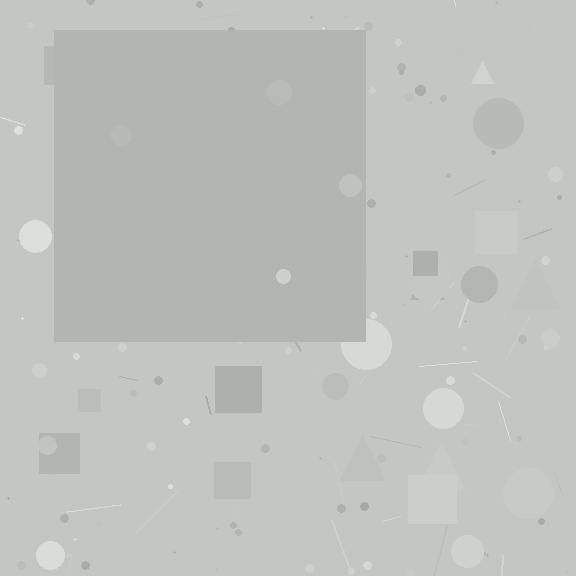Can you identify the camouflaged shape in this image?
The camouflaged shape is a square.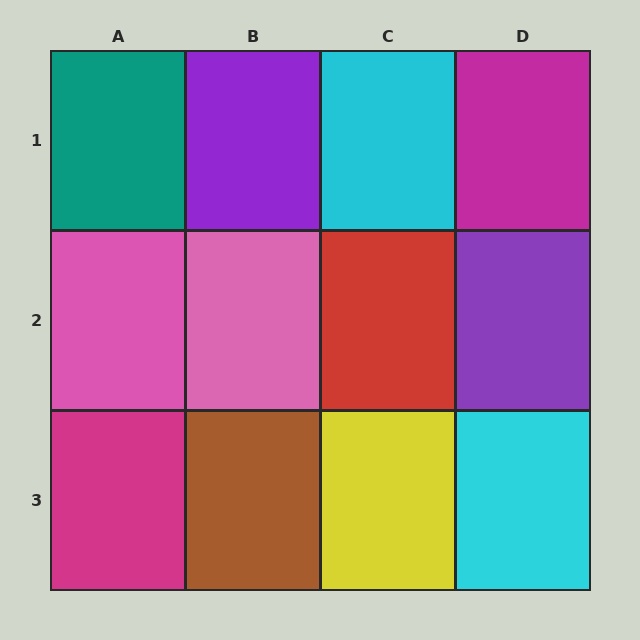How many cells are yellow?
1 cell is yellow.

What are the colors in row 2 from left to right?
Pink, pink, red, purple.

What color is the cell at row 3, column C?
Yellow.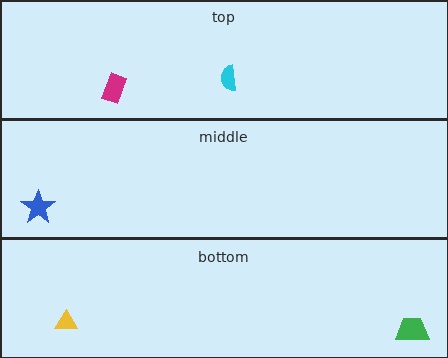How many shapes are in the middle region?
1.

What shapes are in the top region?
The cyan semicircle, the magenta rectangle.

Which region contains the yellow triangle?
The bottom region.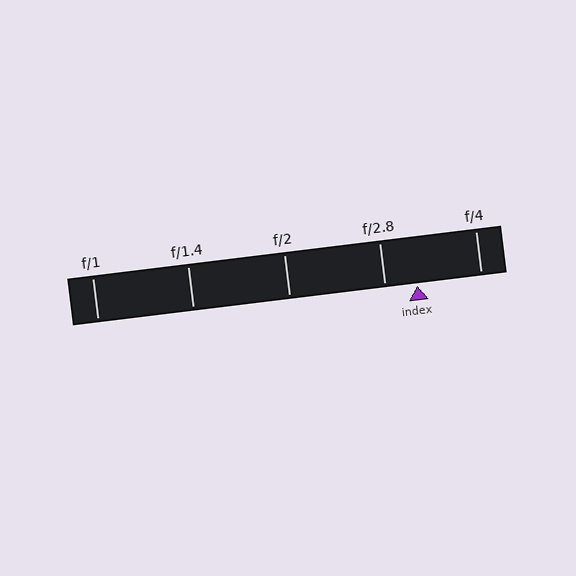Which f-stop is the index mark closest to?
The index mark is closest to f/2.8.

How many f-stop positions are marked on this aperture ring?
There are 5 f-stop positions marked.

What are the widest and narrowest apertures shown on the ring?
The widest aperture shown is f/1 and the narrowest is f/4.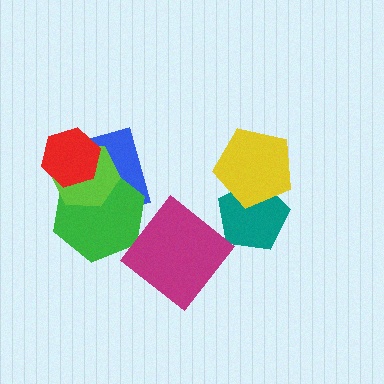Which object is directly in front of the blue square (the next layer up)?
The green hexagon is directly in front of the blue square.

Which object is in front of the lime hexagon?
The red hexagon is in front of the lime hexagon.